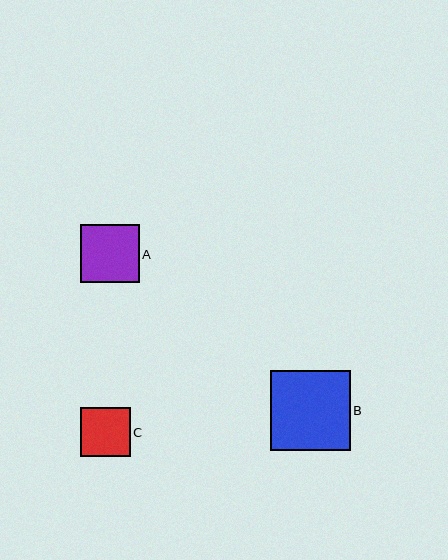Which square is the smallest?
Square C is the smallest with a size of approximately 49 pixels.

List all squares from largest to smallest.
From largest to smallest: B, A, C.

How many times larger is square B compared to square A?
Square B is approximately 1.4 times the size of square A.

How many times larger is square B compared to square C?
Square B is approximately 1.6 times the size of square C.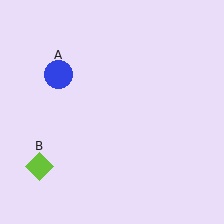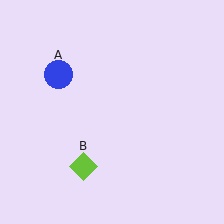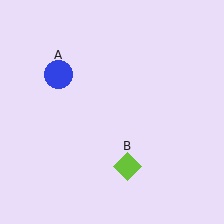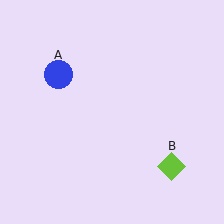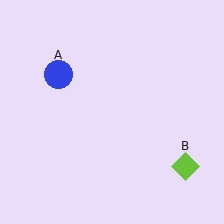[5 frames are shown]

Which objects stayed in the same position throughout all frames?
Blue circle (object A) remained stationary.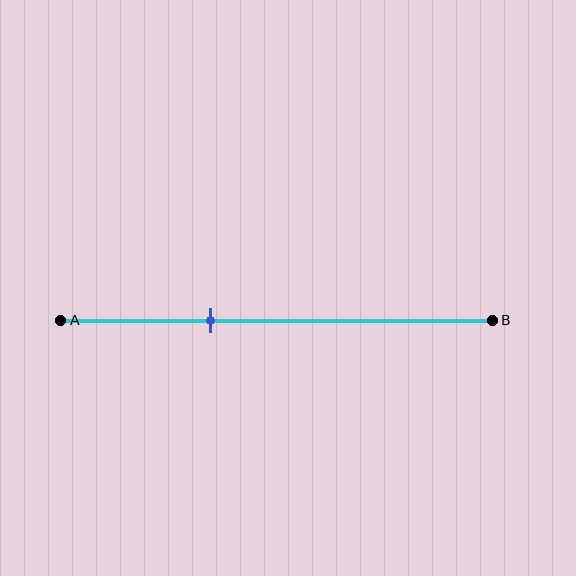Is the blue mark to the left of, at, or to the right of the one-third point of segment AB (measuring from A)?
The blue mark is approximately at the one-third point of segment AB.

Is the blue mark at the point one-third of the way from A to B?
Yes, the mark is approximately at the one-third point.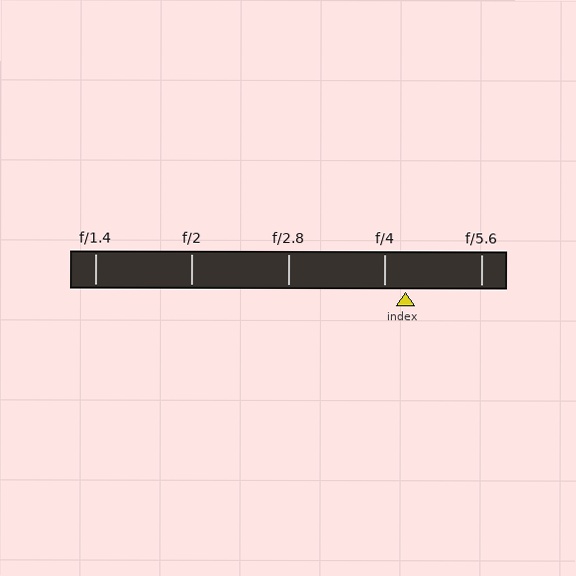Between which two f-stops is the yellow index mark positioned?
The index mark is between f/4 and f/5.6.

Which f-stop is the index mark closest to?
The index mark is closest to f/4.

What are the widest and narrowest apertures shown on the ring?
The widest aperture shown is f/1.4 and the narrowest is f/5.6.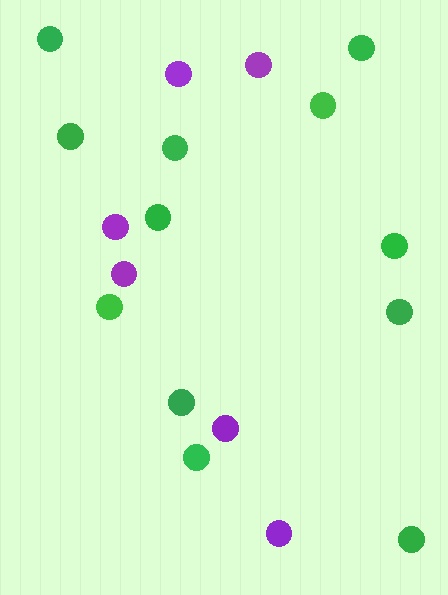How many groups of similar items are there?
There are 2 groups: one group of purple circles (6) and one group of green circles (12).